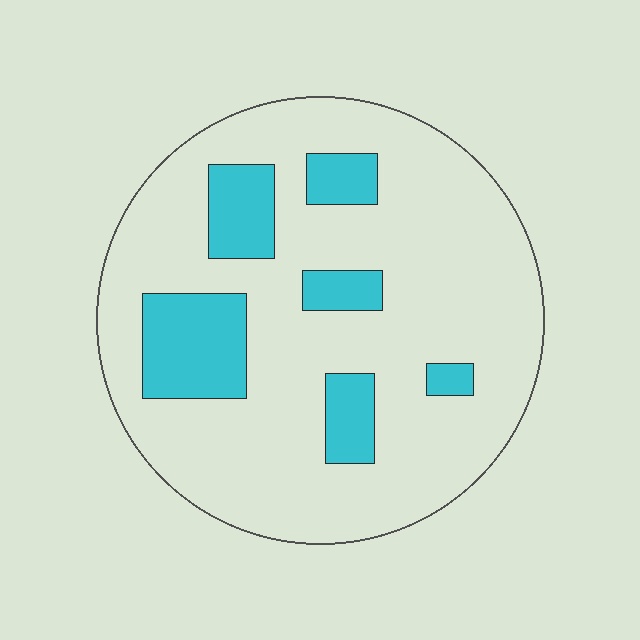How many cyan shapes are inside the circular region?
6.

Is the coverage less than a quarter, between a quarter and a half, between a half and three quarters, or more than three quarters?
Less than a quarter.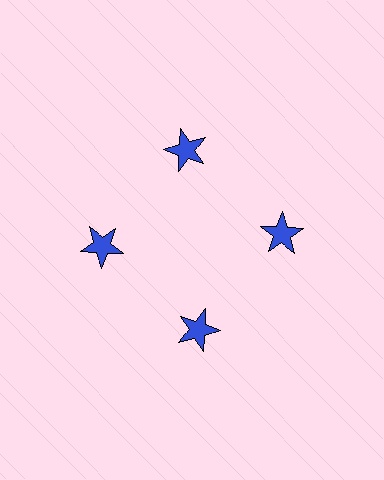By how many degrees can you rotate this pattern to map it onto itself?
The pattern maps onto itself every 90 degrees of rotation.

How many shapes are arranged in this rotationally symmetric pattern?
There are 4 shapes, arranged in 4 groups of 1.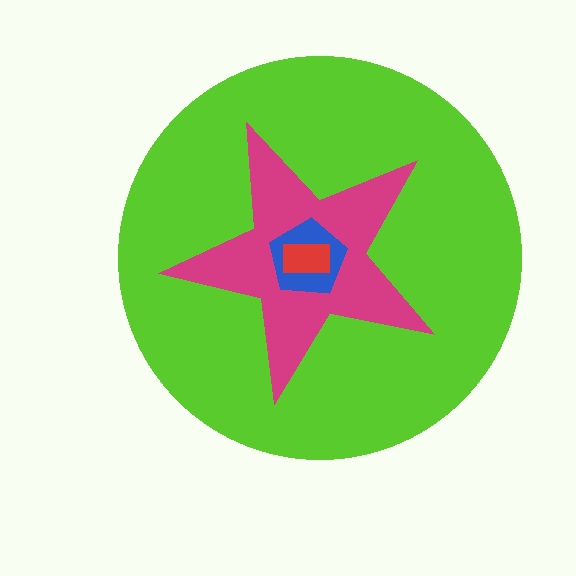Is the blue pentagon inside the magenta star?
Yes.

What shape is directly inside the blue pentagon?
The red rectangle.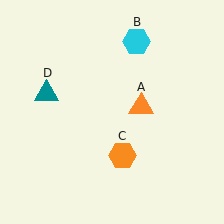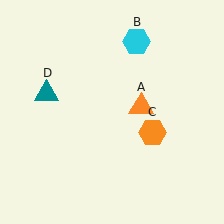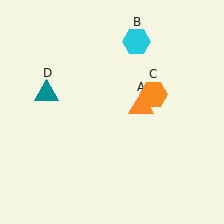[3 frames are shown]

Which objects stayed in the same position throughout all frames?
Orange triangle (object A) and cyan hexagon (object B) and teal triangle (object D) remained stationary.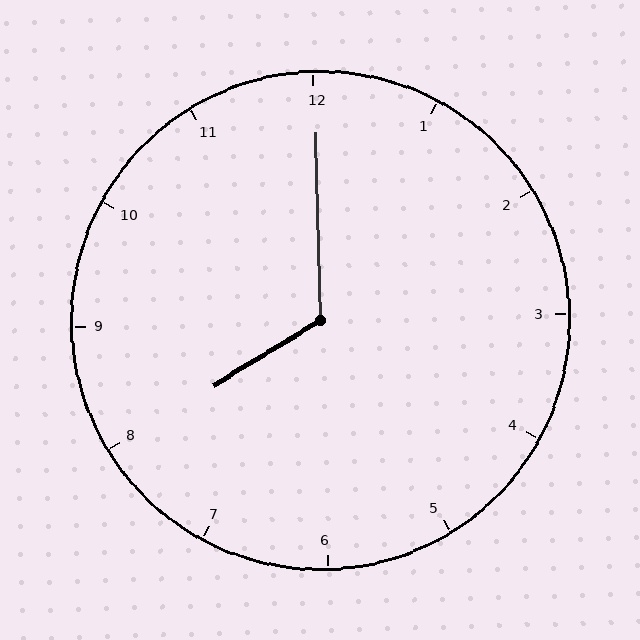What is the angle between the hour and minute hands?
Approximately 120 degrees.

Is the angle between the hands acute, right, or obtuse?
It is obtuse.